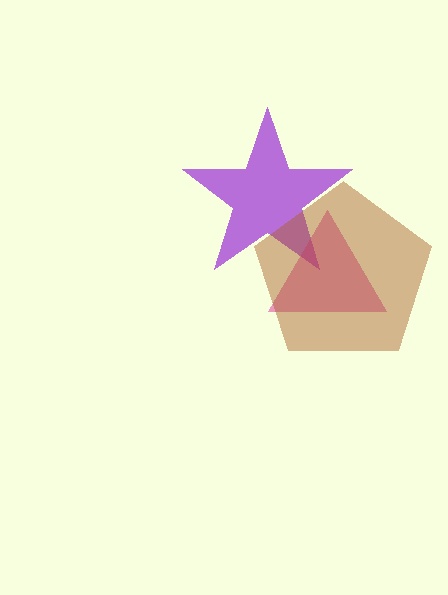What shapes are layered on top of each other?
The layered shapes are: a purple star, a magenta triangle, a brown pentagon.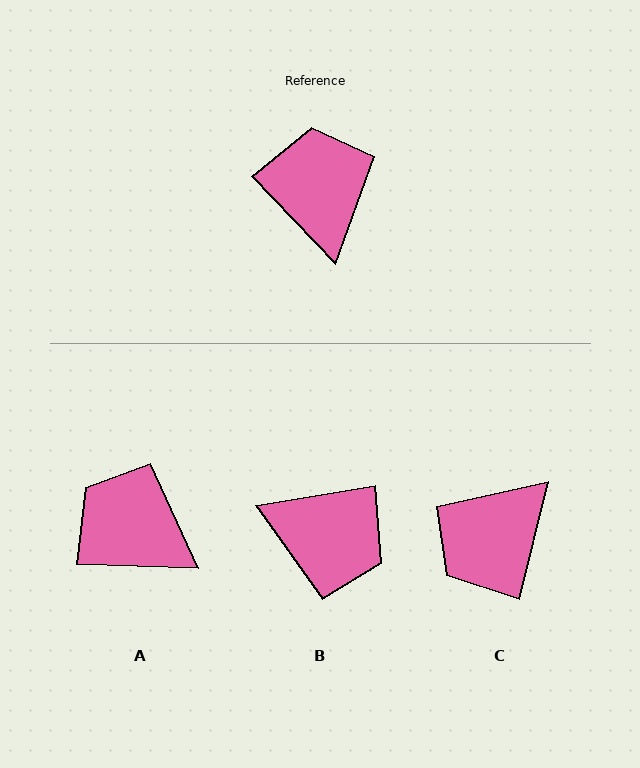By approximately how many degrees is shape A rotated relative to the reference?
Approximately 44 degrees counter-clockwise.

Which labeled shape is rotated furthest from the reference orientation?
B, about 125 degrees away.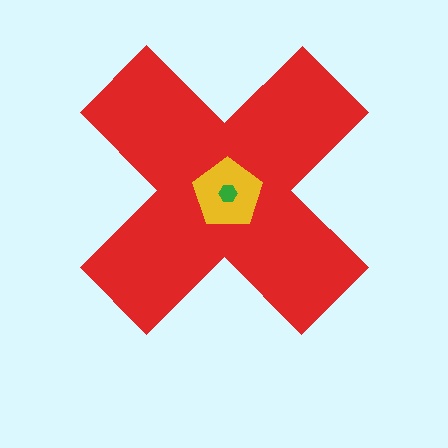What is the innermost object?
The green hexagon.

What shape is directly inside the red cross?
The yellow pentagon.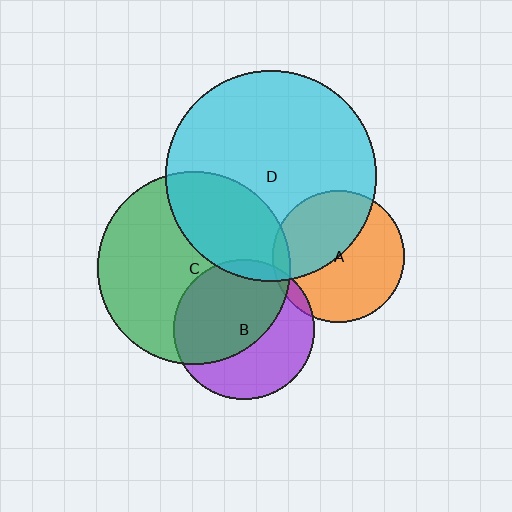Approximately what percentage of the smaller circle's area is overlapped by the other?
Approximately 5%.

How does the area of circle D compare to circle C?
Approximately 1.2 times.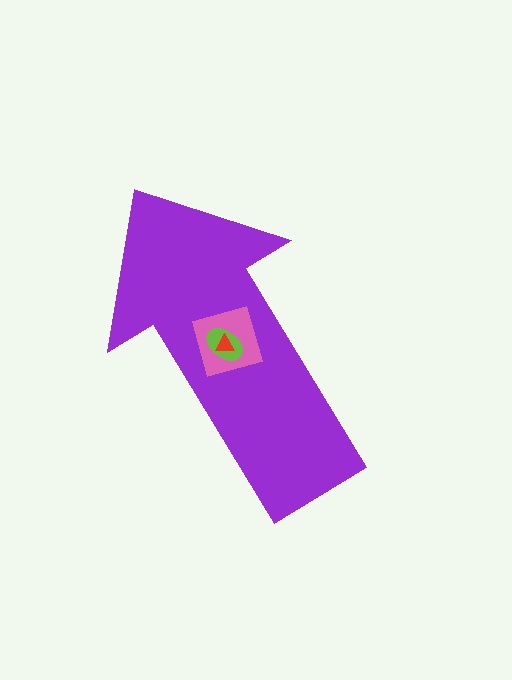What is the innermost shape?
The red triangle.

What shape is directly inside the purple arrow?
The pink square.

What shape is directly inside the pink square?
The lime ellipse.